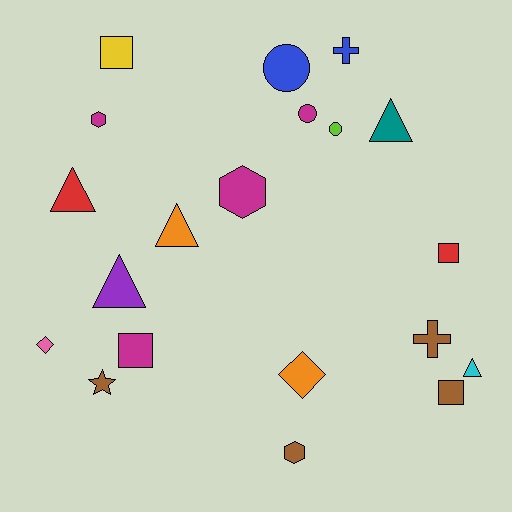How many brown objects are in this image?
There are 4 brown objects.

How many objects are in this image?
There are 20 objects.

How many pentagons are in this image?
There are no pentagons.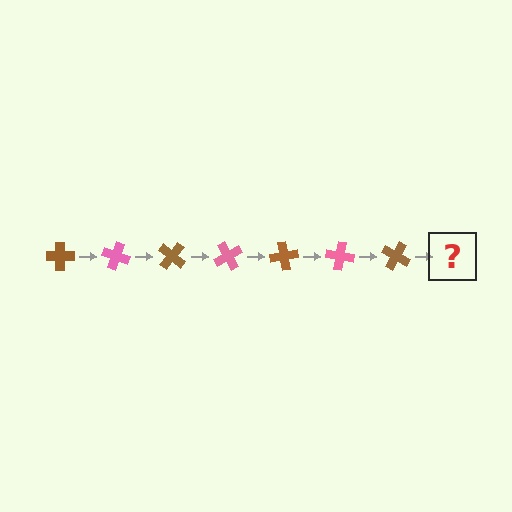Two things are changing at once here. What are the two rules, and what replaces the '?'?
The two rules are that it rotates 20 degrees each step and the color cycles through brown and pink. The '?' should be a pink cross, rotated 140 degrees from the start.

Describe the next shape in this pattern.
It should be a pink cross, rotated 140 degrees from the start.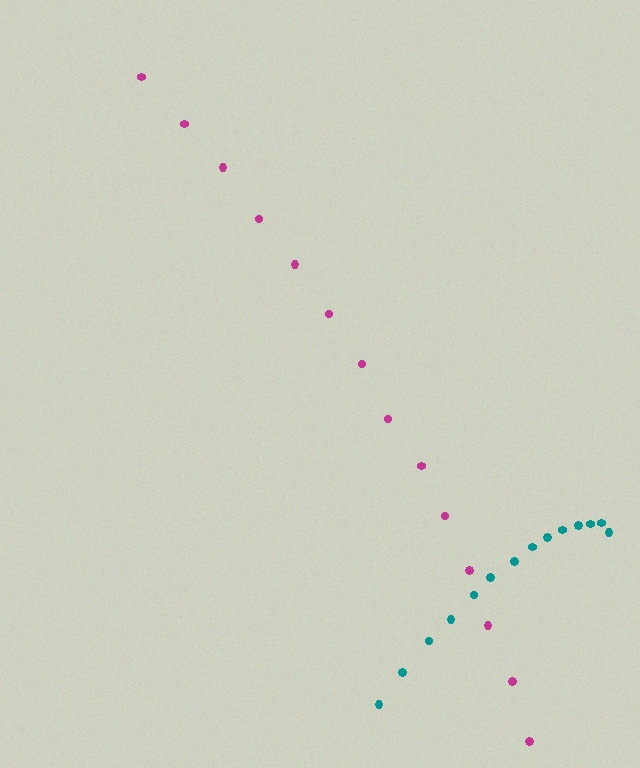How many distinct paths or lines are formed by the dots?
There are 2 distinct paths.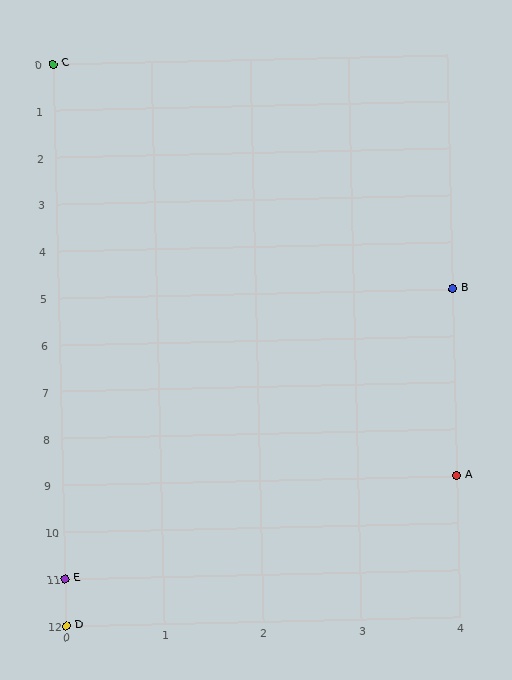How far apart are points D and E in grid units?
Points D and E are 1 row apart.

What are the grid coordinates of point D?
Point D is at grid coordinates (0, 12).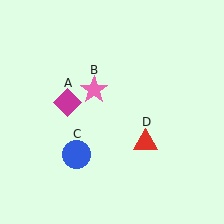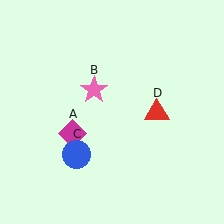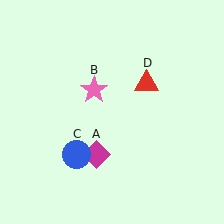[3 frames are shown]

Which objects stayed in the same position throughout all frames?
Pink star (object B) and blue circle (object C) remained stationary.